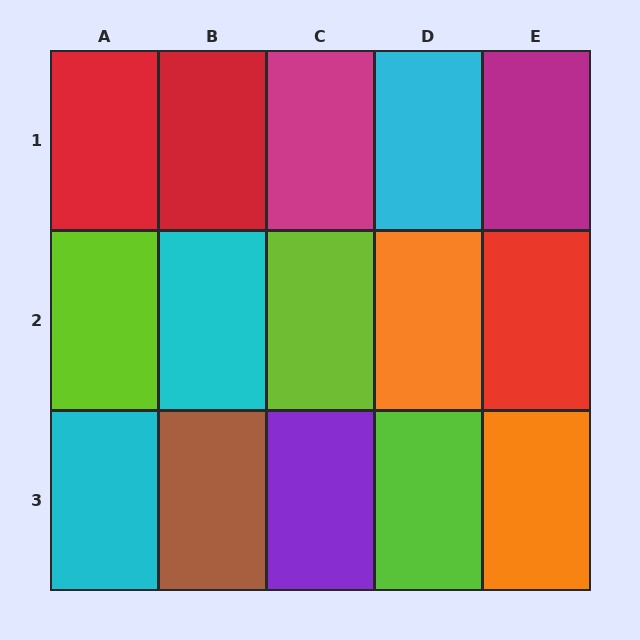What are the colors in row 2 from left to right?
Lime, cyan, lime, orange, red.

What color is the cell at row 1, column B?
Red.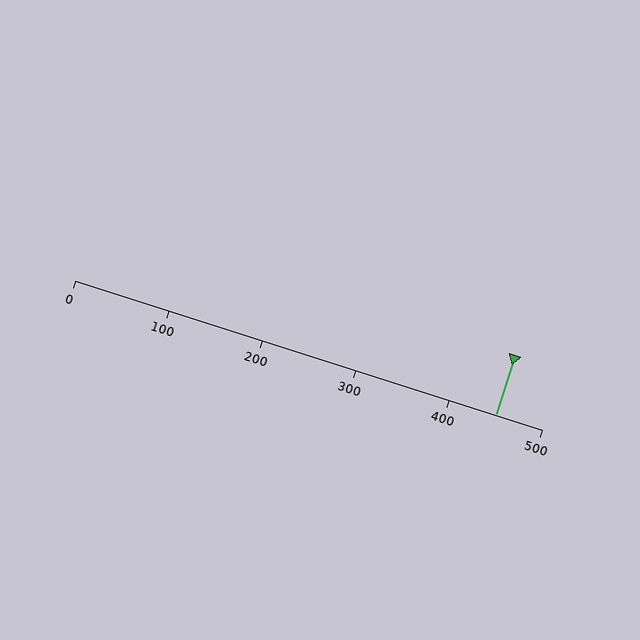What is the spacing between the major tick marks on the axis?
The major ticks are spaced 100 apart.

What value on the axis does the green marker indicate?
The marker indicates approximately 450.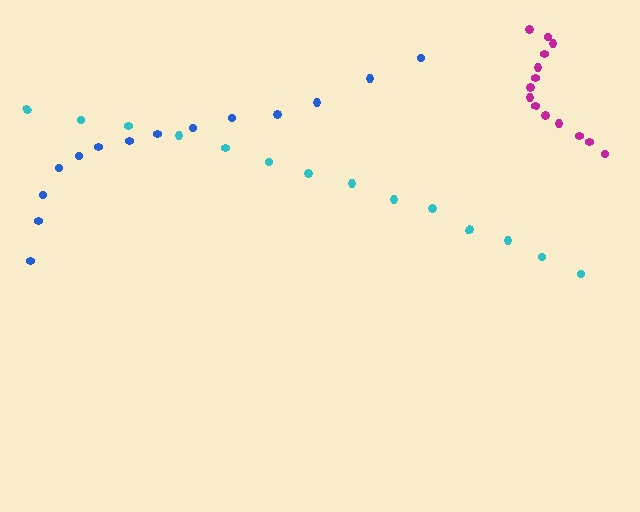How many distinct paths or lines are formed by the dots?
There are 3 distinct paths.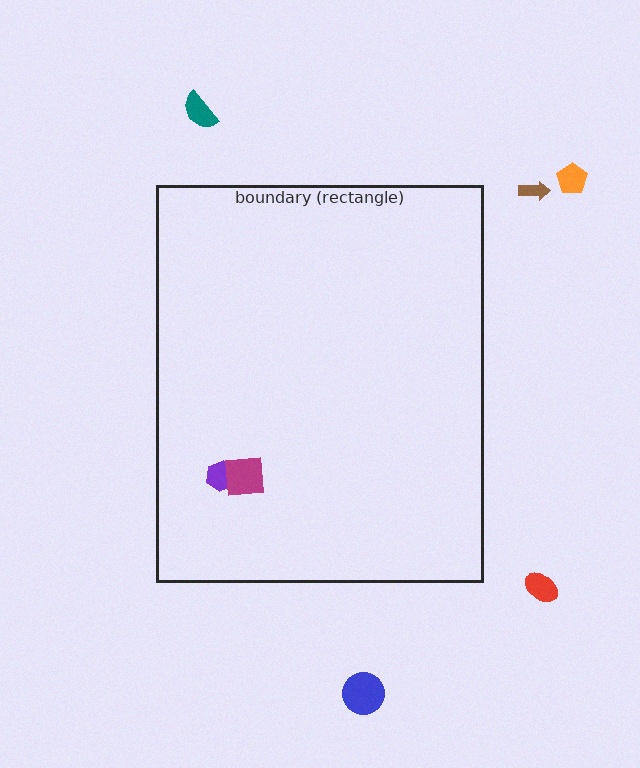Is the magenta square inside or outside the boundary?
Inside.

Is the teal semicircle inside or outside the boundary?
Outside.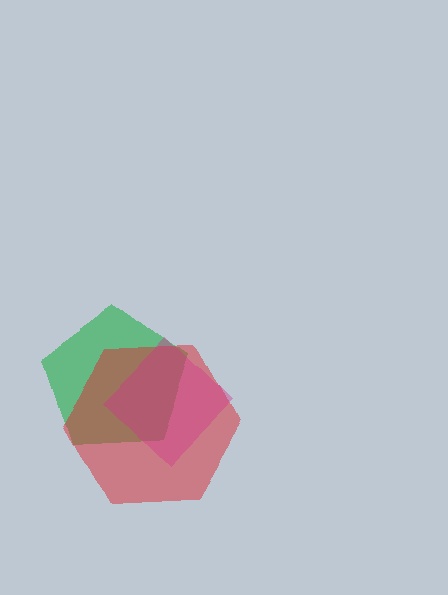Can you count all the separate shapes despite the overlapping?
Yes, there are 3 separate shapes.